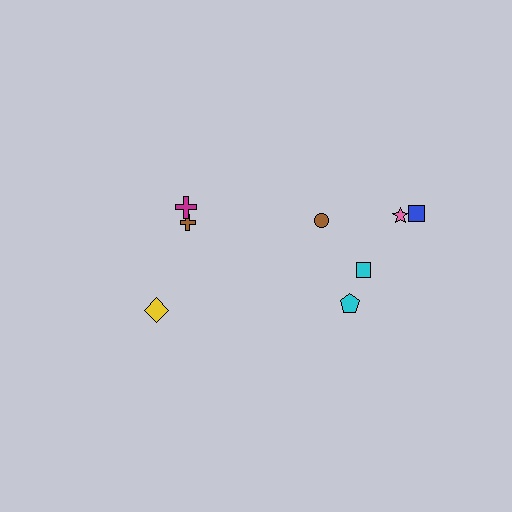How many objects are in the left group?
There are 3 objects.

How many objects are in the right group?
There are 5 objects.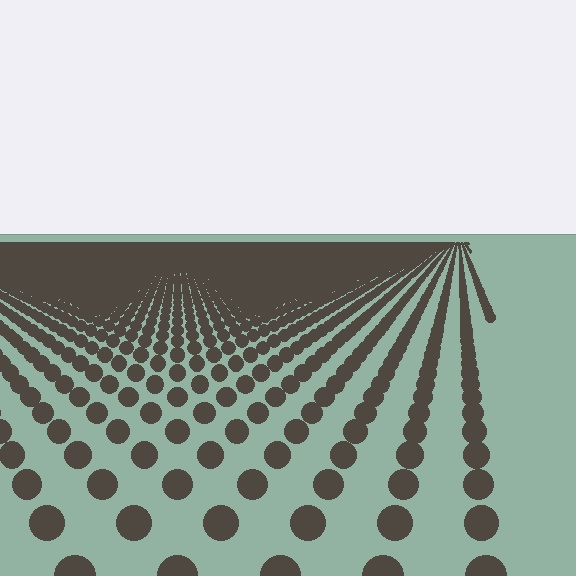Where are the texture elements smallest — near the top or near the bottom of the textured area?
Near the top.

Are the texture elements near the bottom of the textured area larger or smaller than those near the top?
Larger. Near the bottom, elements are closer to the viewer and appear at a bigger on-screen size.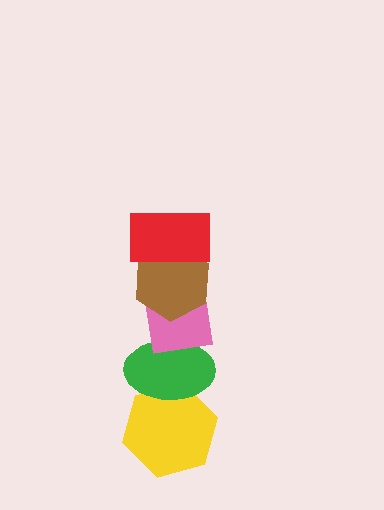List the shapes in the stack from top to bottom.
From top to bottom: the red rectangle, the brown hexagon, the pink square, the green ellipse, the yellow hexagon.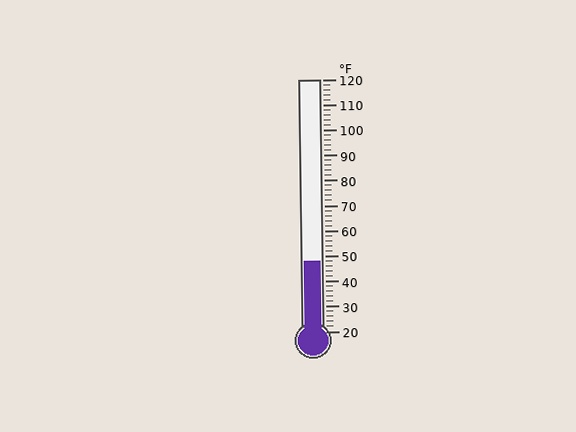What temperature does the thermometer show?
The thermometer shows approximately 48°F.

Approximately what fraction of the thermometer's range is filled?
The thermometer is filled to approximately 30% of its range.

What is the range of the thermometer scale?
The thermometer scale ranges from 20°F to 120°F.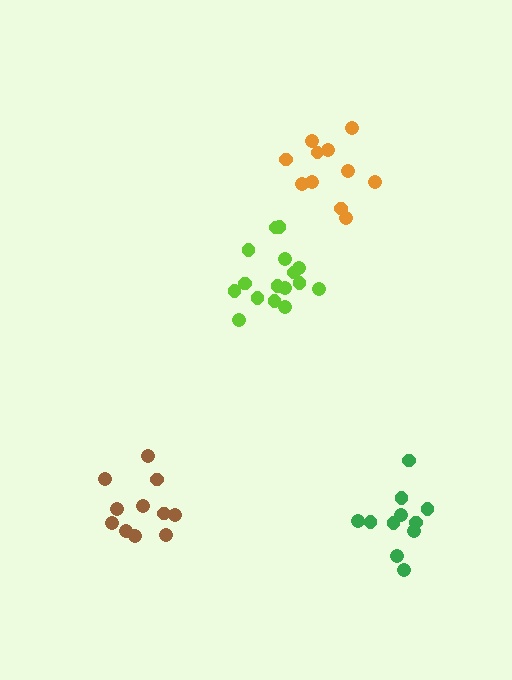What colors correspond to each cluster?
The clusters are colored: orange, lime, brown, green.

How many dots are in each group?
Group 1: 11 dots, Group 2: 16 dots, Group 3: 11 dots, Group 4: 11 dots (49 total).